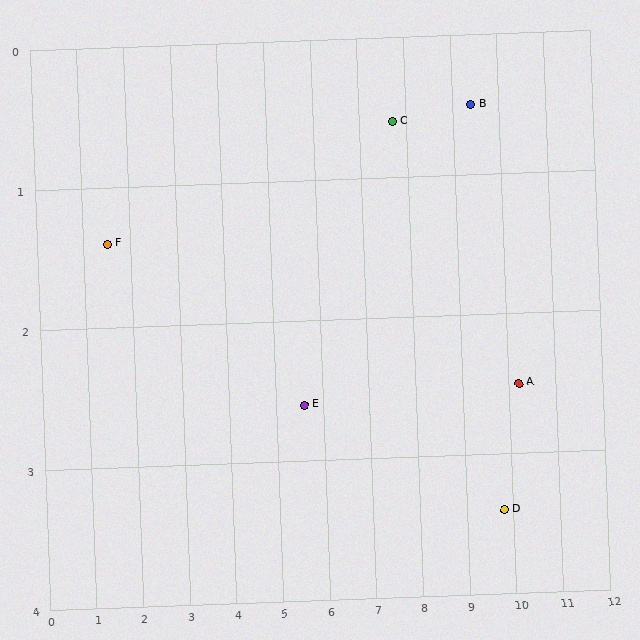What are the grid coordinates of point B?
Point B is at approximately (9.4, 0.5).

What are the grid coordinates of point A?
Point A is at approximately (10.2, 2.5).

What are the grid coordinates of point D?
Point D is at approximately (9.8, 3.4).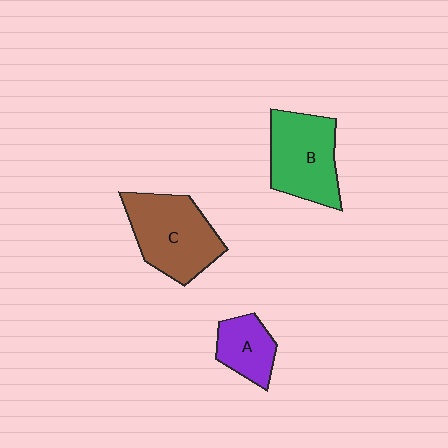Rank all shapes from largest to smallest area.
From largest to smallest: C (brown), B (green), A (purple).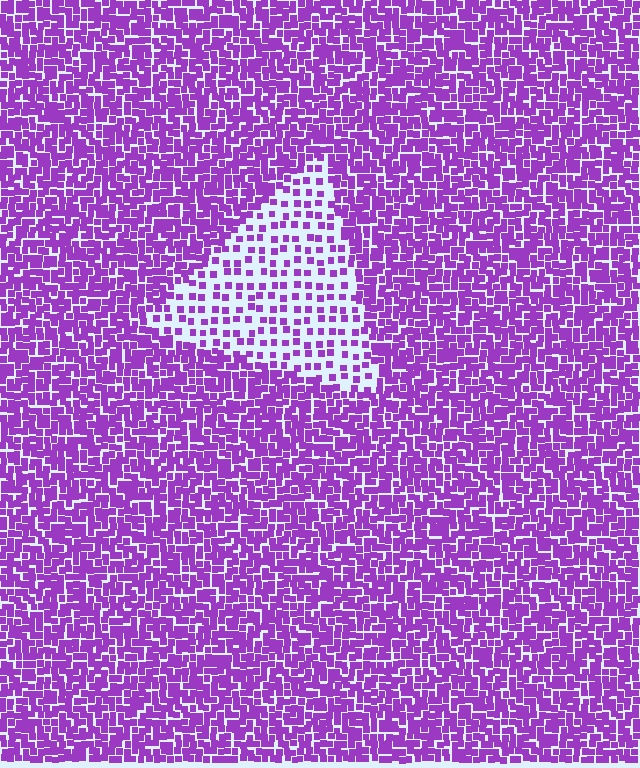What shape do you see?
I see a triangle.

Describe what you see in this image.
The image contains small purple elements arranged at two different densities. A triangle-shaped region is visible where the elements are less densely packed than the surrounding area.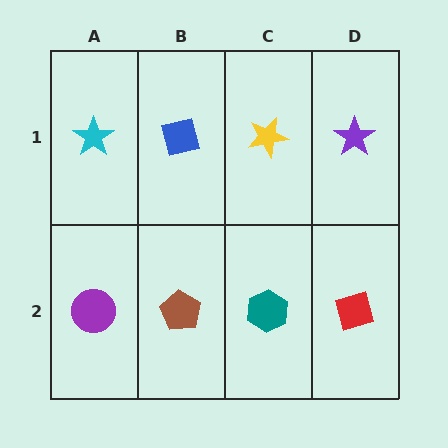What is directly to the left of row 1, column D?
A yellow star.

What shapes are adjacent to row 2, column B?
A blue square (row 1, column B), a purple circle (row 2, column A), a teal hexagon (row 2, column C).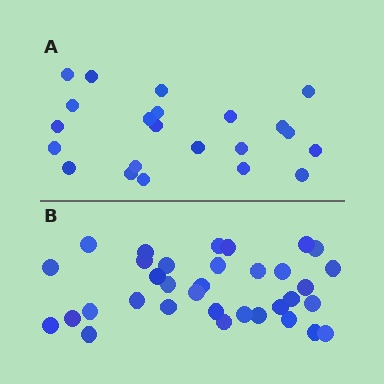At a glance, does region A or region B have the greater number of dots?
Region B (the bottom region) has more dots.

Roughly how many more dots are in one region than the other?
Region B has roughly 12 or so more dots than region A.